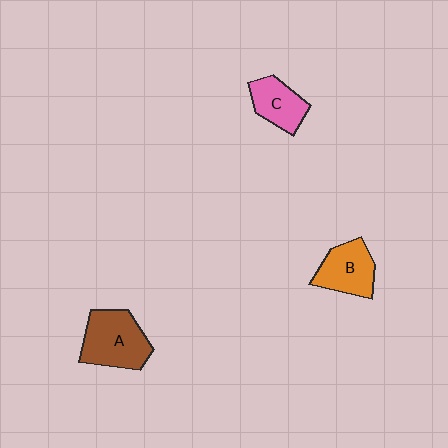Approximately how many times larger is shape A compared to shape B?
Approximately 1.3 times.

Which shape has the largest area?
Shape A (brown).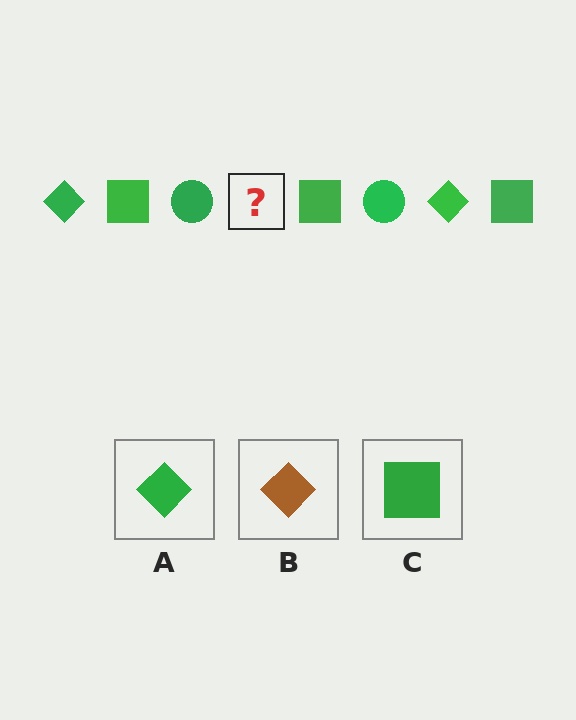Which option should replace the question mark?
Option A.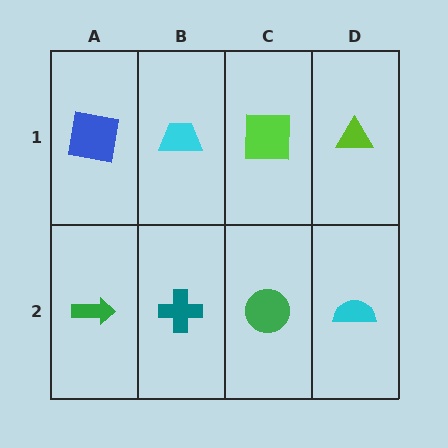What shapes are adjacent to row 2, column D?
A lime triangle (row 1, column D), a green circle (row 2, column C).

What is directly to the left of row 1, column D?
A lime square.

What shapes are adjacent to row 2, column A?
A blue square (row 1, column A), a teal cross (row 2, column B).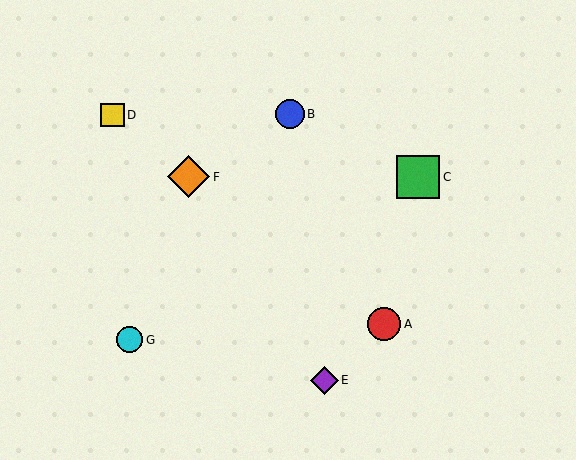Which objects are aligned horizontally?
Objects C, F are aligned horizontally.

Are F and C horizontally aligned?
Yes, both are at y≈177.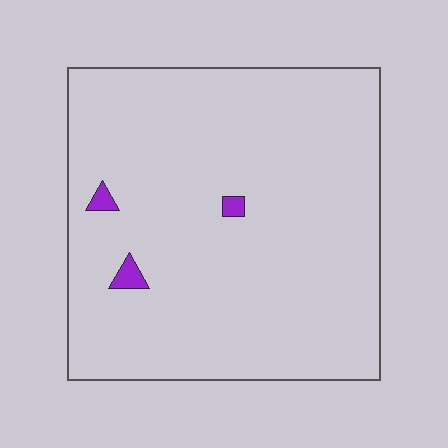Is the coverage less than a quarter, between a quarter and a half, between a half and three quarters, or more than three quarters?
Less than a quarter.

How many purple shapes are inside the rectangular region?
3.